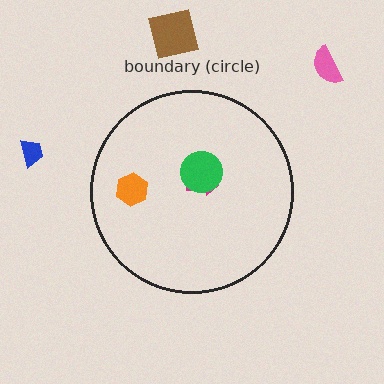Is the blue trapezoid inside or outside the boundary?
Outside.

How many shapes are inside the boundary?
3 inside, 3 outside.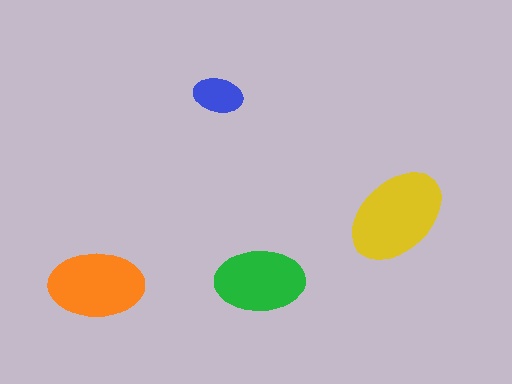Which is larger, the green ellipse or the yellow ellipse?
The yellow one.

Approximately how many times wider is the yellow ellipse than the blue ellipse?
About 2 times wider.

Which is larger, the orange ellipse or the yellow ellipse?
The yellow one.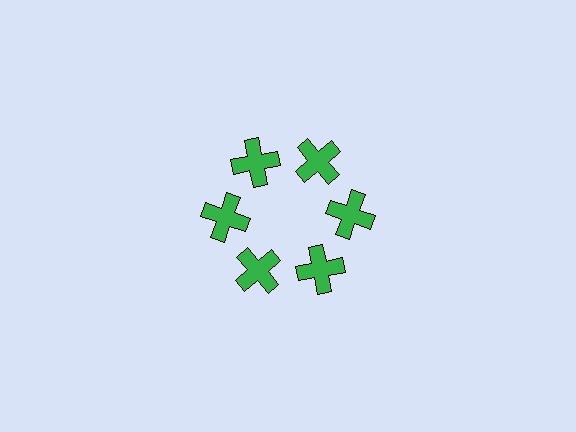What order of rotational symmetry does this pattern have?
This pattern has 6-fold rotational symmetry.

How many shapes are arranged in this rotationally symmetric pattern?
There are 6 shapes, arranged in 6 groups of 1.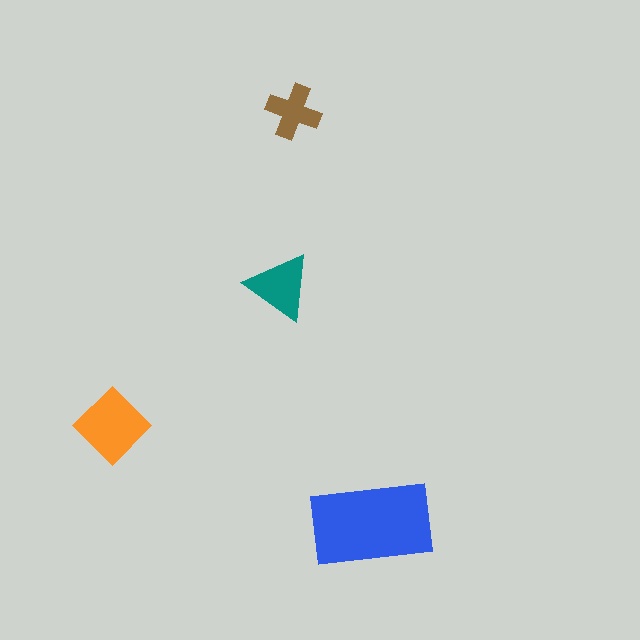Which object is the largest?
The blue rectangle.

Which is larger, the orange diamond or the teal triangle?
The orange diamond.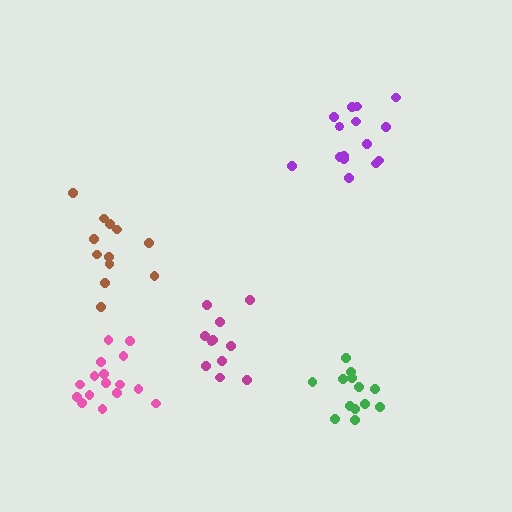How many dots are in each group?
Group 1: 13 dots, Group 2: 11 dots, Group 3: 12 dots, Group 4: 15 dots, Group 5: 16 dots (67 total).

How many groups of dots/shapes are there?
There are 5 groups.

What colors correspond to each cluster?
The clusters are colored: green, magenta, brown, purple, pink.